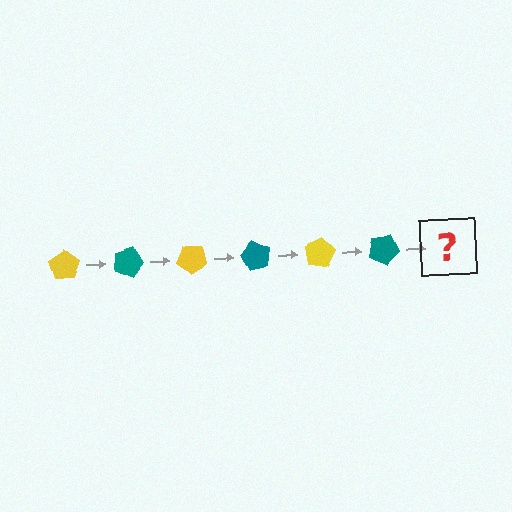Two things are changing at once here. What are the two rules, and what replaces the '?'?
The two rules are that it rotates 20 degrees each step and the color cycles through yellow and teal. The '?' should be a yellow pentagon, rotated 120 degrees from the start.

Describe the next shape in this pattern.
It should be a yellow pentagon, rotated 120 degrees from the start.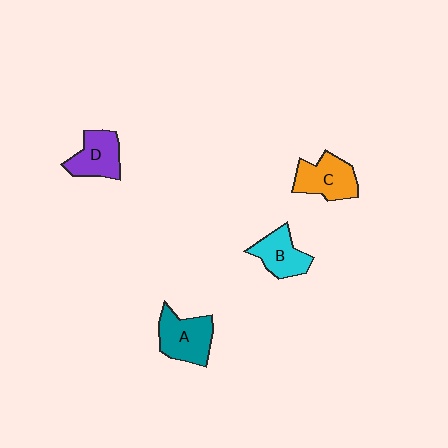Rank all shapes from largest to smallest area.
From largest to smallest: A (teal), C (orange), D (purple), B (cyan).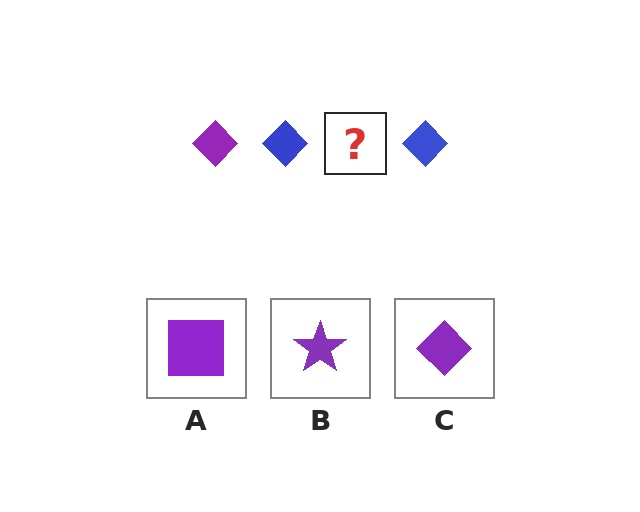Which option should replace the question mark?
Option C.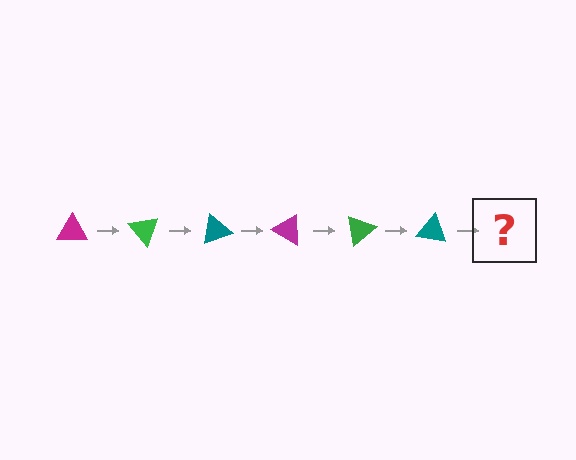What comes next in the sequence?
The next element should be a magenta triangle, rotated 300 degrees from the start.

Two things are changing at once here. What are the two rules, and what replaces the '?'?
The two rules are that it rotates 50 degrees each step and the color cycles through magenta, green, and teal. The '?' should be a magenta triangle, rotated 300 degrees from the start.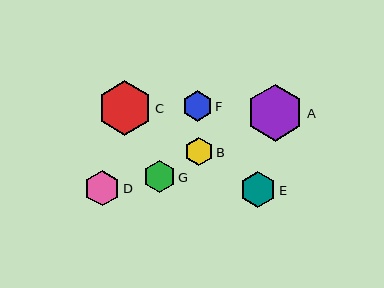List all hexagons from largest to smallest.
From largest to smallest: A, C, E, D, G, F, B.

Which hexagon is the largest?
Hexagon A is the largest with a size of approximately 57 pixels.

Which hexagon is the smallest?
Hexagon B is the smallest with a size of approximately 29 pixels.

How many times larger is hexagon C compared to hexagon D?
Hexagon C is approximately 1.5 times the size of hexagon D.